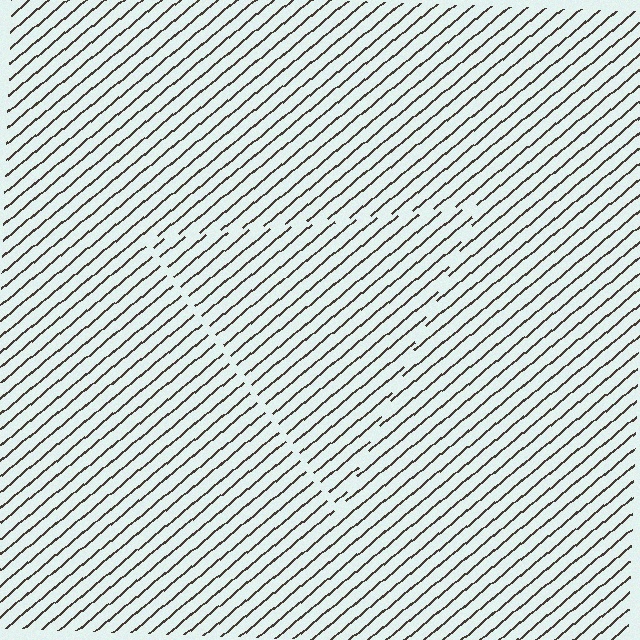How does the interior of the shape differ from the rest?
The interior of the shape contains the same grating, shifted by half a period — the contour is defined by the phase discontinuity where line-ends from the inner and outer gratings abut.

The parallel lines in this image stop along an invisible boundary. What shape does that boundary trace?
An illusory triangle. The interior of the shape contains the same grating, shifted by half a period — the contour is defined by the phase discontinuity where line-ends from the inner and outer gratings abut.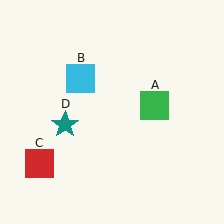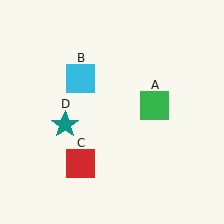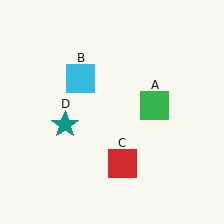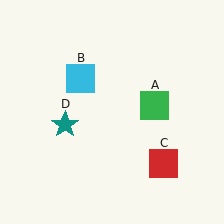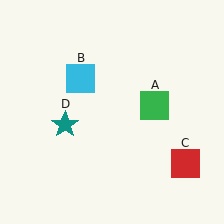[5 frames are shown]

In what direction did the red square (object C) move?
The red square (object C) moved right.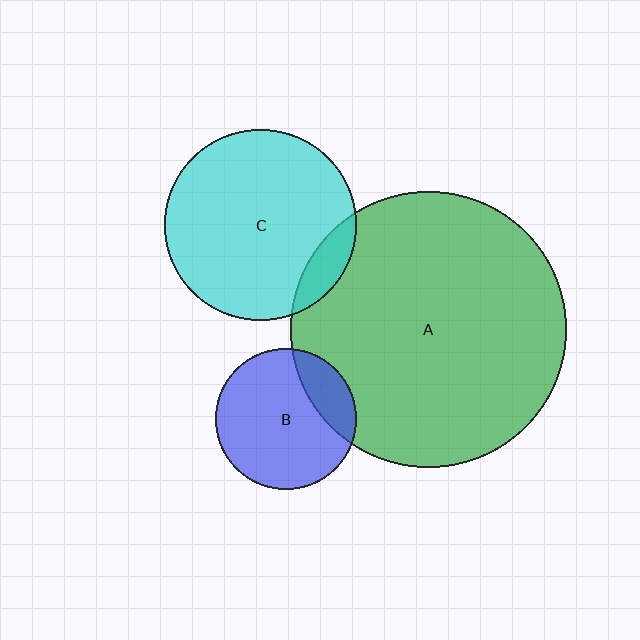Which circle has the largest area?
Circle A (green).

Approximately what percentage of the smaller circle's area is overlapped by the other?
Approximately 10%.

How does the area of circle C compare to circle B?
Approximately 1.9 times.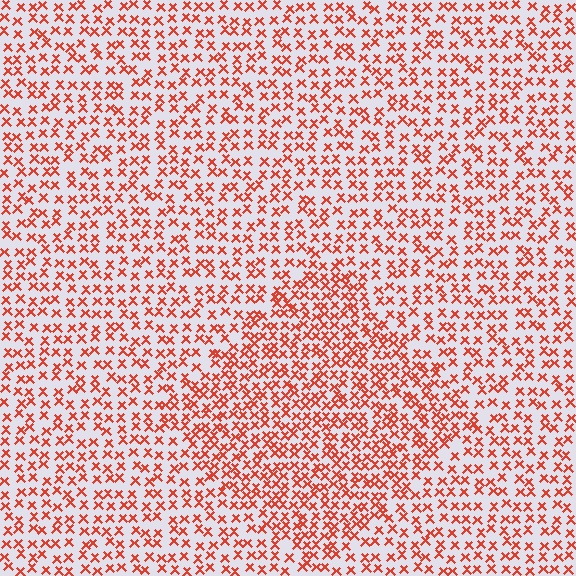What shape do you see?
I see a diamond.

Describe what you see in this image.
The image contains small red elements arranged at two different densities. A diamond-shaped region is visible where the elements are more densely packed than the surrounding area.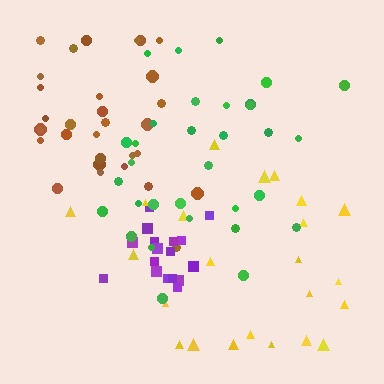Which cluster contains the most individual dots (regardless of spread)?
Green (32).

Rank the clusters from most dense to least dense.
purple, green, brown, yellow.